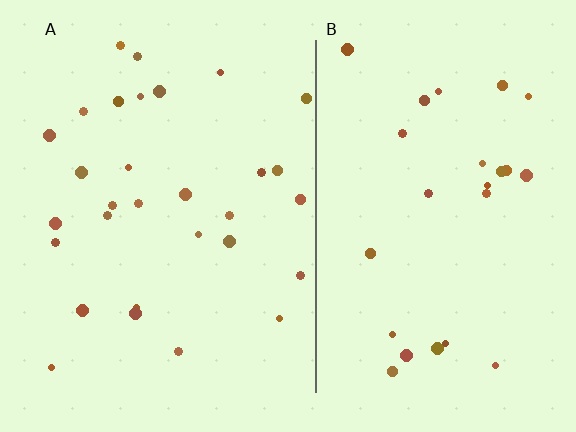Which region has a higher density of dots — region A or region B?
A (the left).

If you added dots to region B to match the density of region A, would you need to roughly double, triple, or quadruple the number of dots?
Approximately double.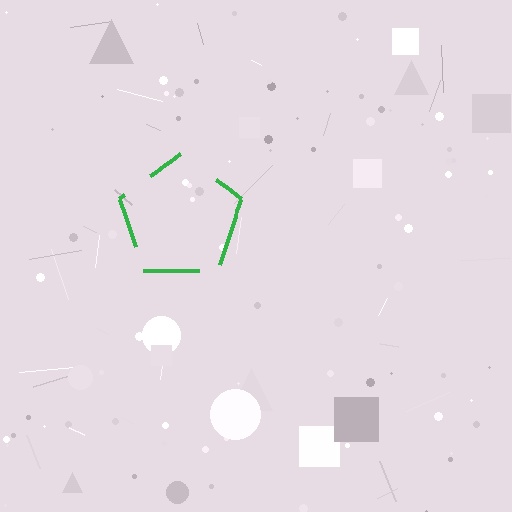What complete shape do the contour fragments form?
The contour fragments form a pentagon.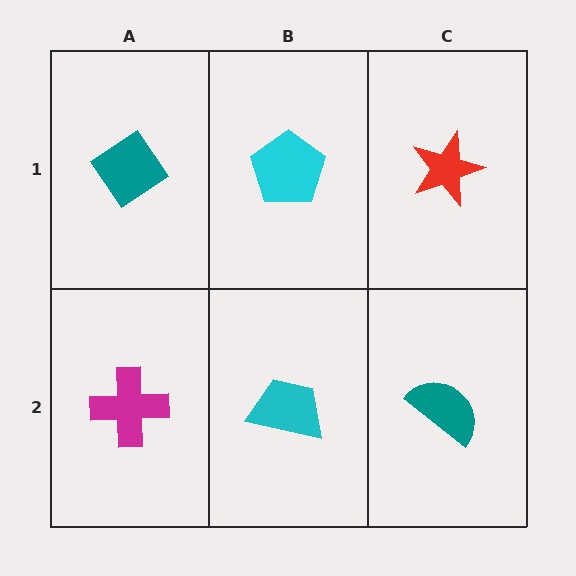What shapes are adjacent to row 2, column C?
A red star (row 1, column C), a cyan trapezoid (row 2, column B).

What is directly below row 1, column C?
A teal semicircle.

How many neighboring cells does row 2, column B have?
3.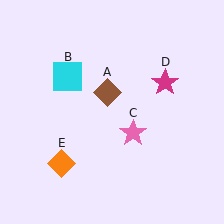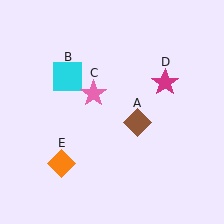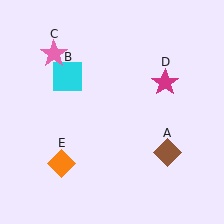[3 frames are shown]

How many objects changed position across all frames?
2 objects changed position: brown diamond (object A), pink star (object C).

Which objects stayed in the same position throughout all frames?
Cyan square (object B) and magenta star (object D) and orange diamond (object E) remained stationary.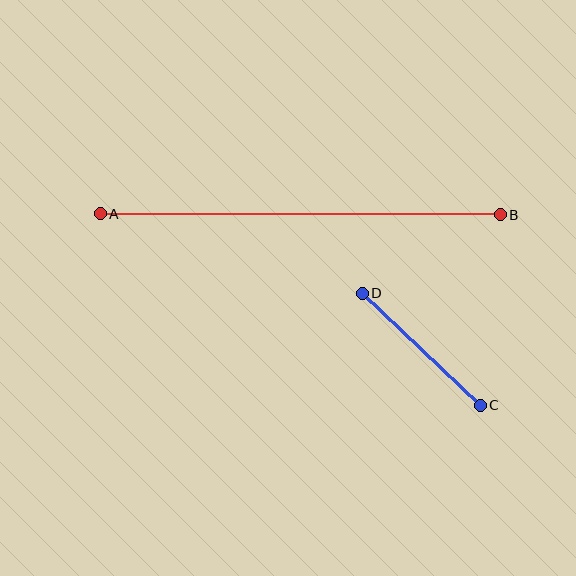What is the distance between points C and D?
The distance is approximately 163 pixels.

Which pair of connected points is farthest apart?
Points A and B are farthest apart.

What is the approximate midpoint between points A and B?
The midpoint is at approximately (300, 214) pixels.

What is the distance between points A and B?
The distance is approximately 400 pixels.